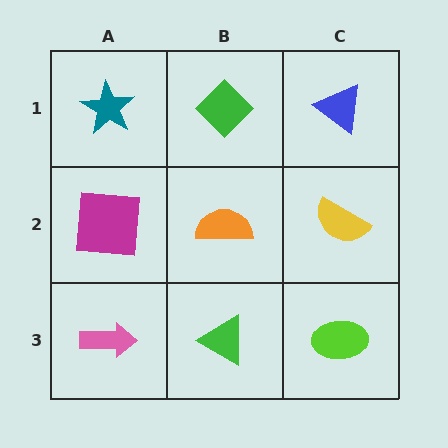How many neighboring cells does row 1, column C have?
2.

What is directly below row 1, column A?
A magenta square.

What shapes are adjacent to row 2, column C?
A blue triangle (row 1, column C), a lime ellipse (row 3, column C), an orange semicircle (row 2, column B).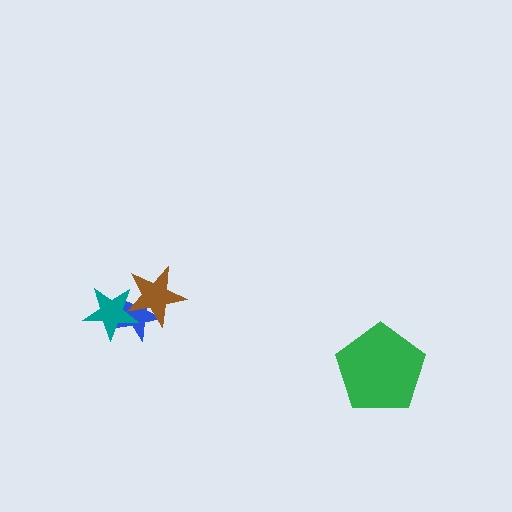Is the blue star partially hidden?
Yes, it is partially covered by another shape.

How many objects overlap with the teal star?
2 objects overlap with the teal star.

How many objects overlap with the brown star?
2 objects overlap with the brown star.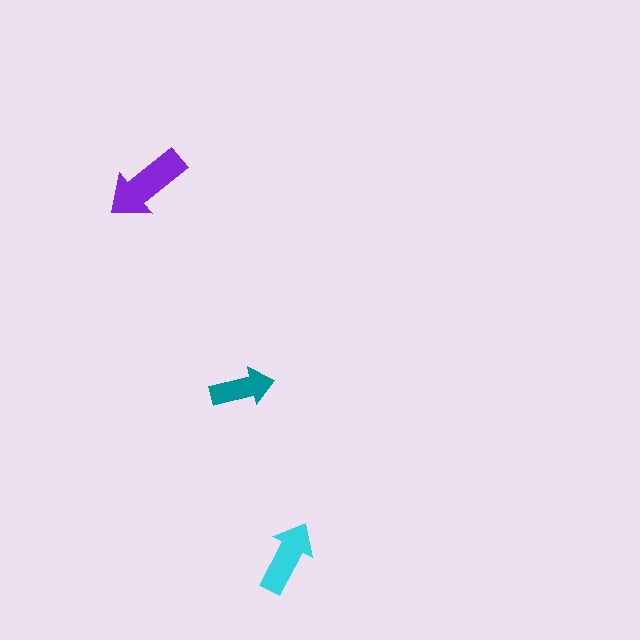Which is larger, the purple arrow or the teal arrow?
The purple one.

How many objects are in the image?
There are 3 objects in the image.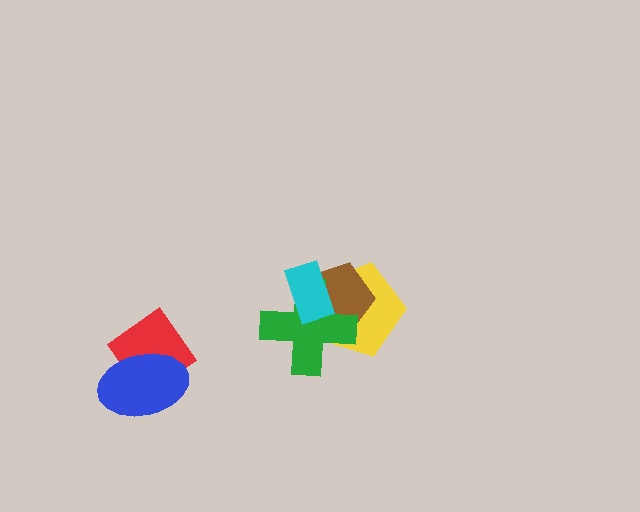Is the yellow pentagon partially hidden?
Yes, it is partially covered by another shape.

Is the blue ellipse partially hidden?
No, no other shape covers it.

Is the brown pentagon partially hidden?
Yes, it is partially covered by another shape.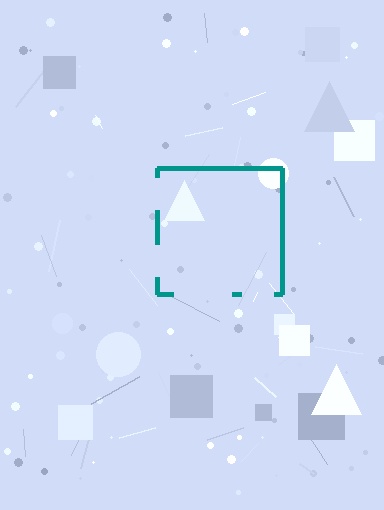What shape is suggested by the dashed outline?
The dashed outline suggests a square.